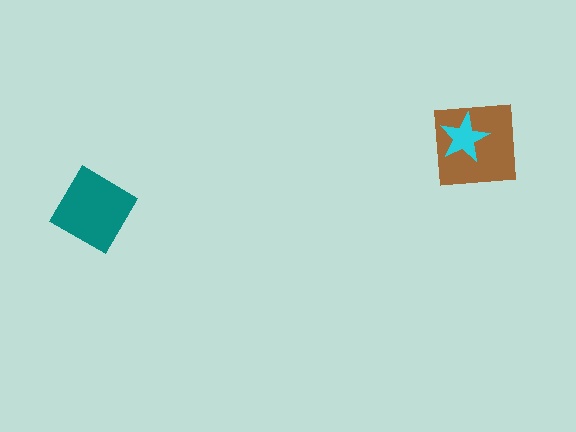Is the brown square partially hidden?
Yes, it is partially covered by another shape.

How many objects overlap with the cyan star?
1 object overlaps with the cyan star.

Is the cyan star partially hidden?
No, no other shape covers it.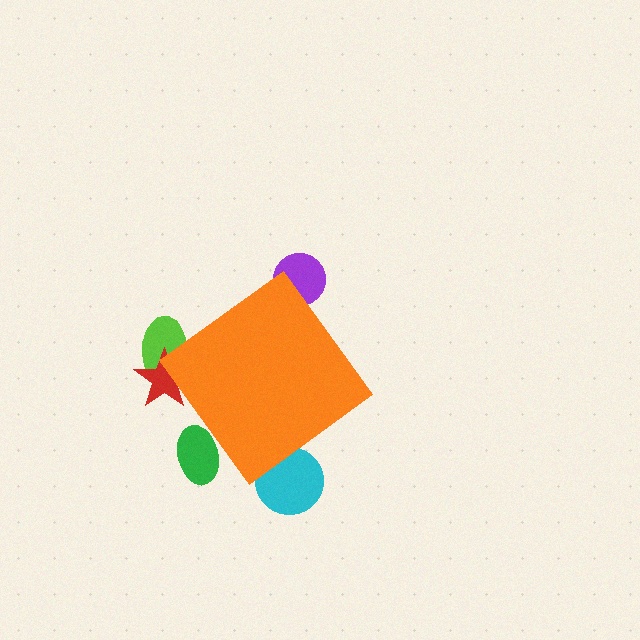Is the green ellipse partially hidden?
Yes, the green ellipse is partially hidden behind the orange diamond.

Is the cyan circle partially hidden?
Yes, the cyan circle is partially hidden behind the orange diamond.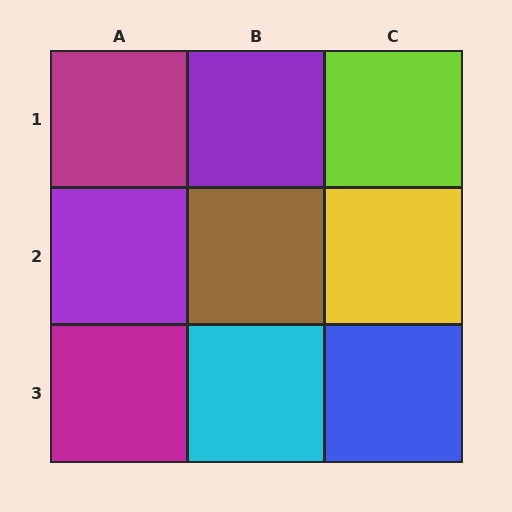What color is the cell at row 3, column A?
Magenta.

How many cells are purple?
2 cells are purple.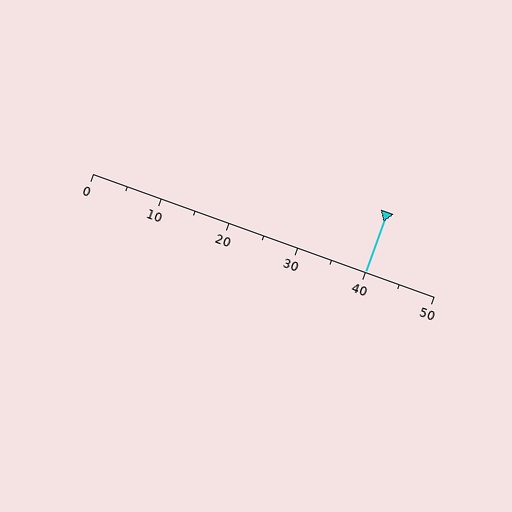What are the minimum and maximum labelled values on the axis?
The axis runs from 0 to 50.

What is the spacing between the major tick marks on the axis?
The major ticks are spaced 10 apart.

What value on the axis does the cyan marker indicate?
The marker indicates approximately 40.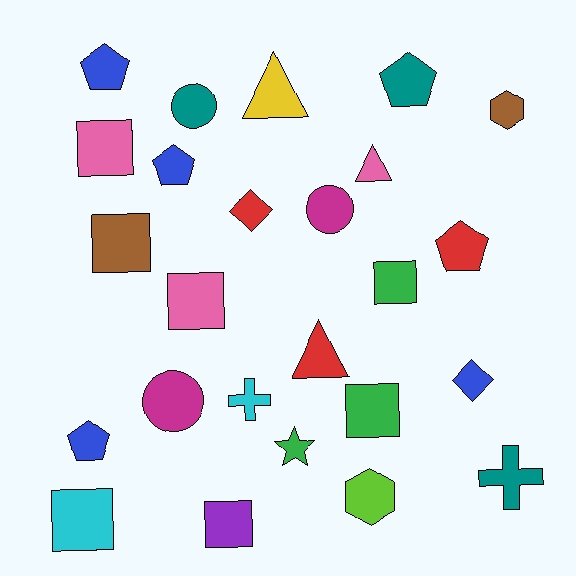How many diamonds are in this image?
There are 2 diamonds.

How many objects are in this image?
There are 25 objects.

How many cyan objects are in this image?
There are 2 cyan objects.